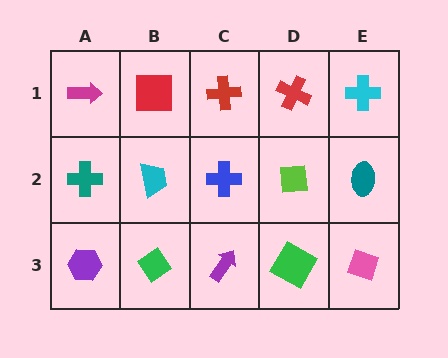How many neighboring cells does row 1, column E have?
2.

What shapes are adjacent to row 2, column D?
A red cross (row 1, column D), a green square (row 3, column D), a blue cross (row 2, column C), a teal ellipse (row 2, column E).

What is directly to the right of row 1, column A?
A red square.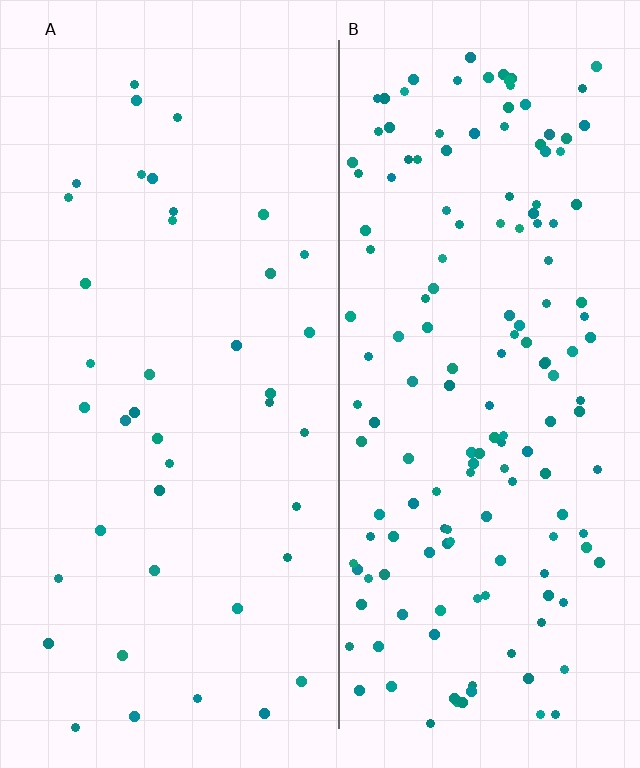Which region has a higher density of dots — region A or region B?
B (the right).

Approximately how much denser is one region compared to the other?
Approximately 3.9× — region B over region A.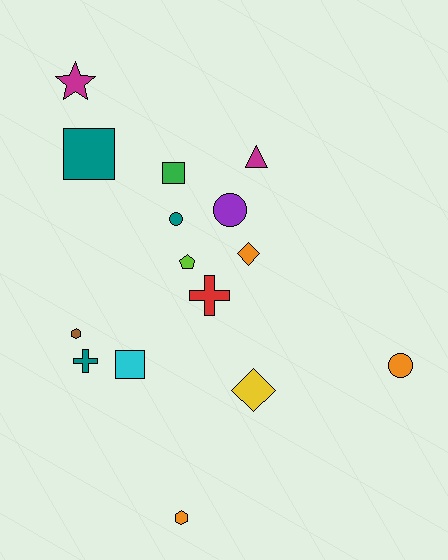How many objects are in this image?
There are 15 objects.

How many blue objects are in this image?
There are no blue objects.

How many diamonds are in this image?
There are 2 diamonds.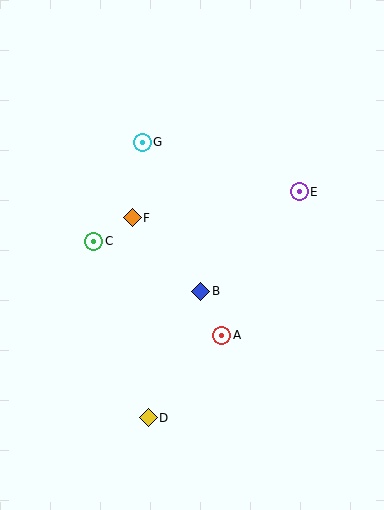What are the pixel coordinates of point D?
Point D is at (148, 418).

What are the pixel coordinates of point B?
Point B is at (201, 291).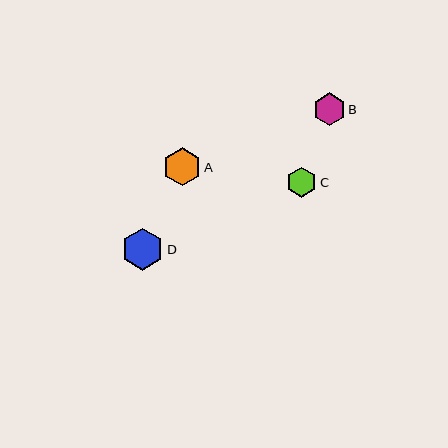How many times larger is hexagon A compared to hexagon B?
Hexagon A is approximately 1.2 times the size of hexagon B.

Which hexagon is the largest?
Hexagon D is the largest with a size of approximately 42 pixels.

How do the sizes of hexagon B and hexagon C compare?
Hexagon B and hexagon C are approximately the same size.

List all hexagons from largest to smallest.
From largest to smallest: D, A, B, C.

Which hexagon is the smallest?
Hexagon C is the smallest with a size of approximately 30 pixels.